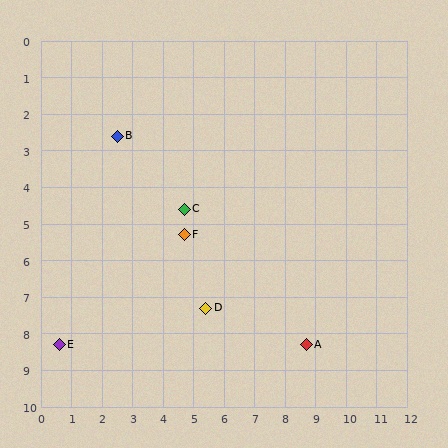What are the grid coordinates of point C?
Point C is at approximately (4.7, 4.6).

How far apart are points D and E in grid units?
Points D and E are about 4.9 grid units apart.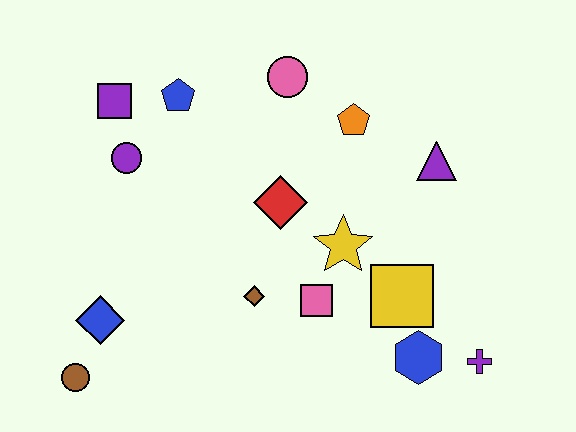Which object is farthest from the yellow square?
The purple square is farthest from the yellow square.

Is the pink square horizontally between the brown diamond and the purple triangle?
Yes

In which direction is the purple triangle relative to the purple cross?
The purple triangle is above the purple cross.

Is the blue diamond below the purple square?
Yes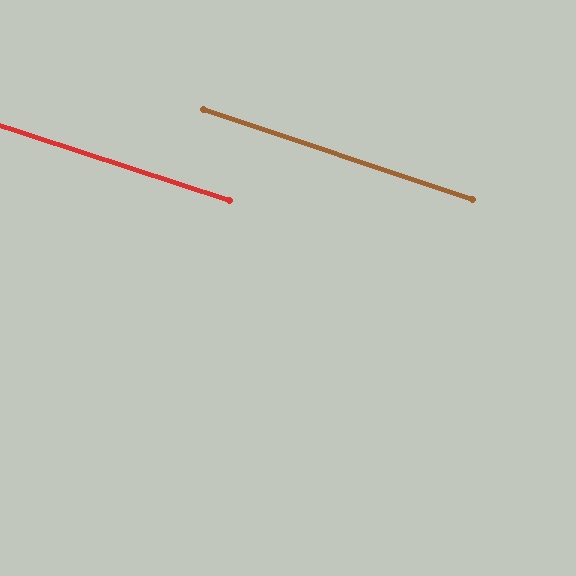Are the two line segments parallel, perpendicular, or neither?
Parallel — their directions differ by only 0.3°.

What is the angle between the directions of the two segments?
Approximately 0 degrees.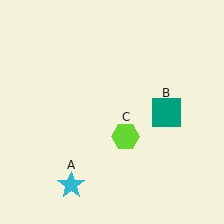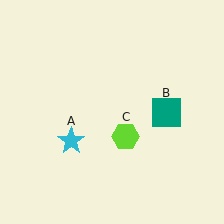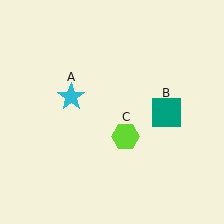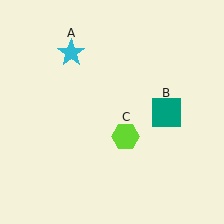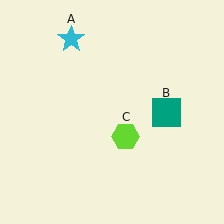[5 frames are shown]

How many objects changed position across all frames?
1 object changed position: cyan star (object A).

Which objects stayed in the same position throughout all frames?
Teal square (object B) and lime hexagon (object C) remained stationary.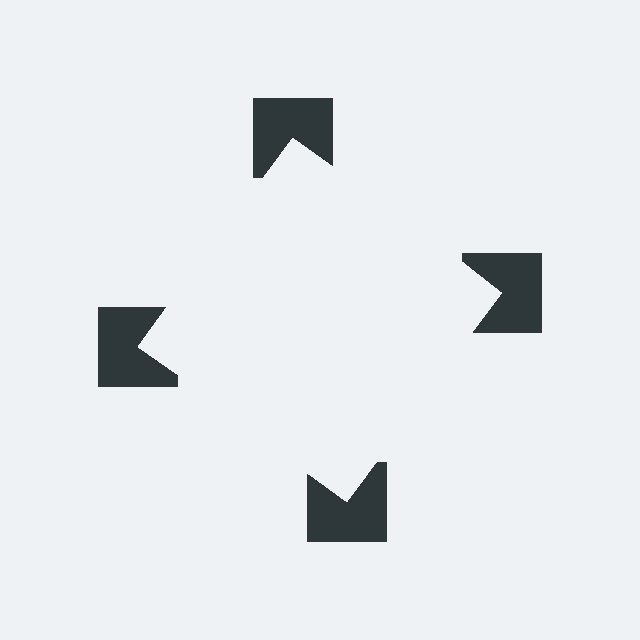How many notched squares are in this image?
There are 4 — one at each vertex of the illusory square.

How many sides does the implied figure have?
4 sides.